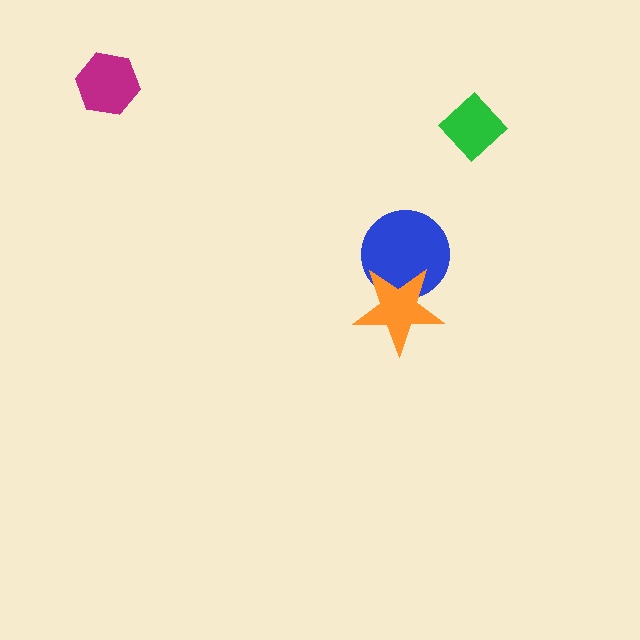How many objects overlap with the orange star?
1 object overlaps with the orange star.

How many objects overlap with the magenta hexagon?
0 objects overlap with the magenta hexagon.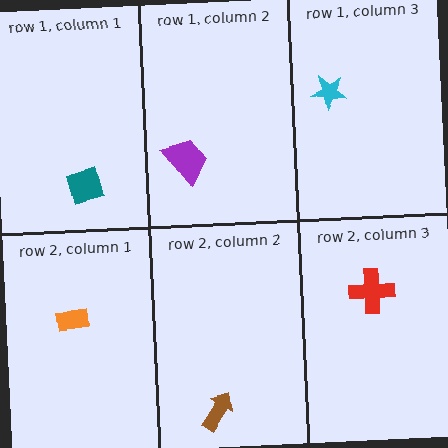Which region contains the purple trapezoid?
The row 1, column 2 region.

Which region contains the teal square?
The row 1, column 1 region.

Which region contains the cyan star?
The row 1, column 3 region.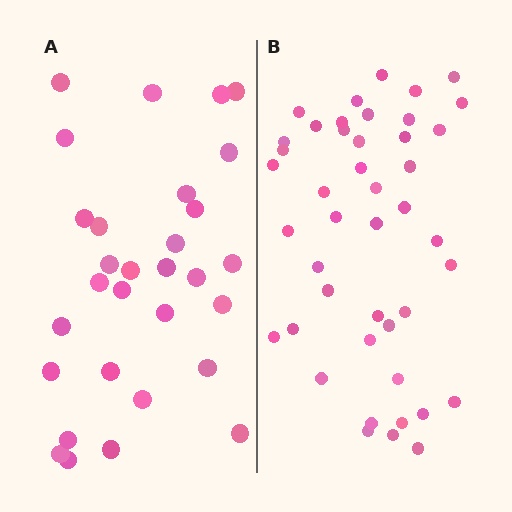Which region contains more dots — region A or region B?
Region B (the right region) has more dots.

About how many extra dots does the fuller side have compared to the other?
Region B has approximately 15 more dots than region A.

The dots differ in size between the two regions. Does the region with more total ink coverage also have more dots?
No. Region A has more total ink coverage because its dots are larger, but region B actually contains more individual dots. Total area can be misleading — the number of items is what matters here.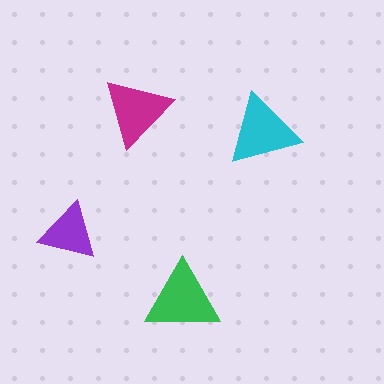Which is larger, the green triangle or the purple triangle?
The green one.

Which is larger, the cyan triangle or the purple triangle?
The cyan one.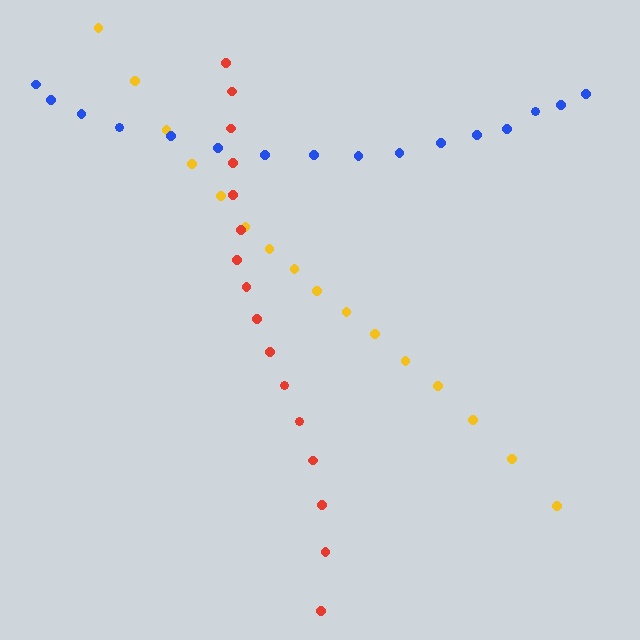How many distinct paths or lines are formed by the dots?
There are 3 distinct paths.